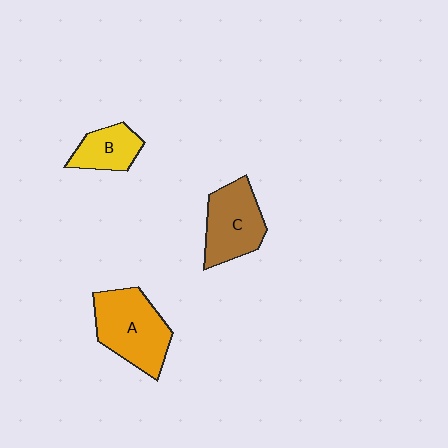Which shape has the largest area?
Shape A (orange).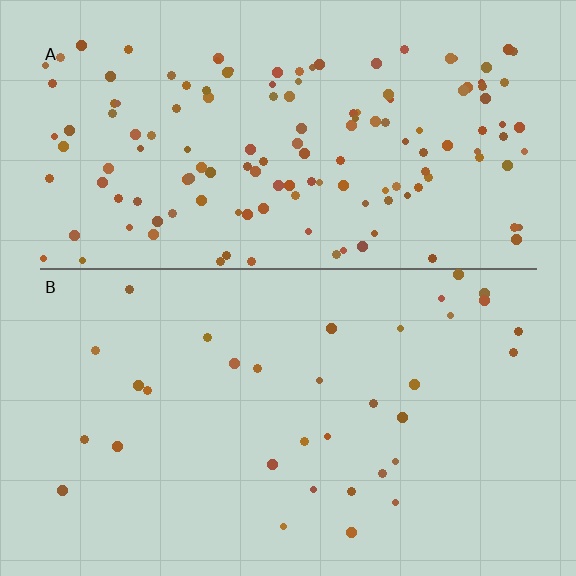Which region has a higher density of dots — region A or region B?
A (the top).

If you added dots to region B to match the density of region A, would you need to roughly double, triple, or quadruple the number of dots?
Approximately quadruple.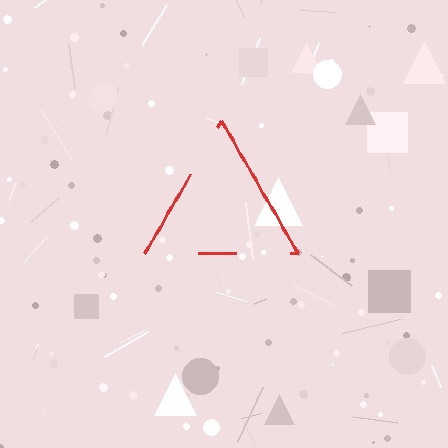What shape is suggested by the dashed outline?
The dashed outline suggests a triangle.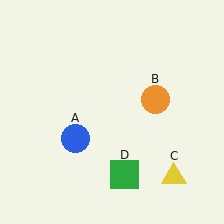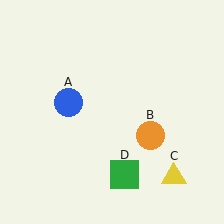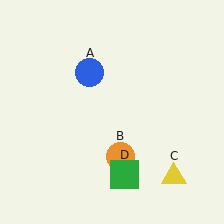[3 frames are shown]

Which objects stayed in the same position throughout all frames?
Yellow triangle (object C) and green square (object D) remained stationary.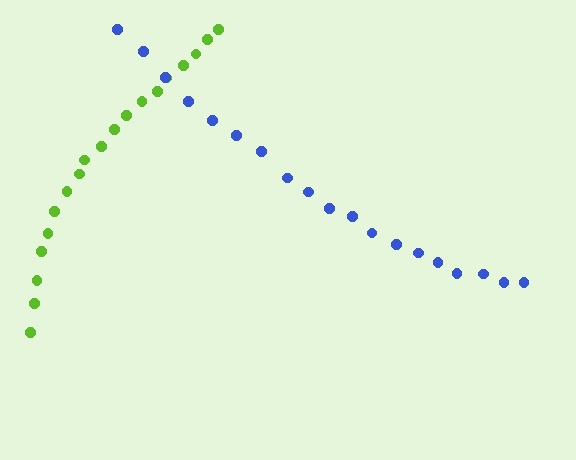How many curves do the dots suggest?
There are 2 distinct paths.